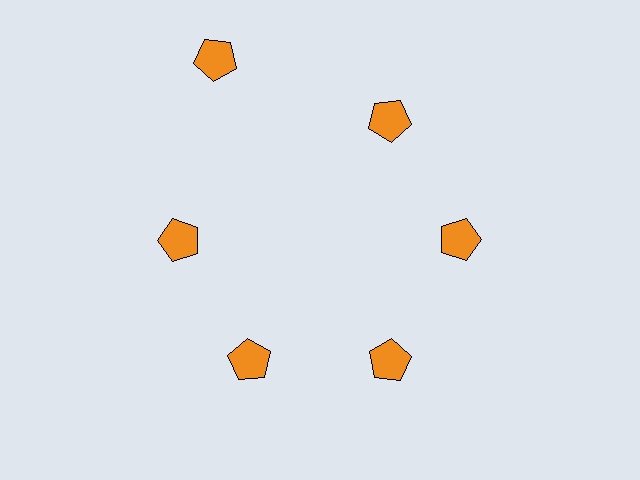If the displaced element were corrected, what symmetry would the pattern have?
It would have 6-fold rotational symmetry — the pattern would map onto itself every 60 degrees.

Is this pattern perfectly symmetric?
No. The 6 orange pentagons are arranged in a ring, but one element near the 11 o'clock position is pushed outward from the center, breaking the 6-fold rotational symmetry.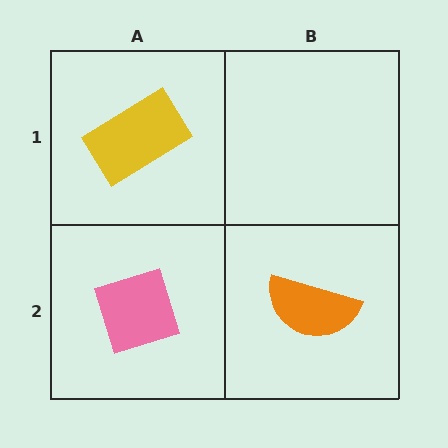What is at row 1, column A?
A yellow rectangle.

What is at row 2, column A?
A pink diamond.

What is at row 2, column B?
An orange semicircle.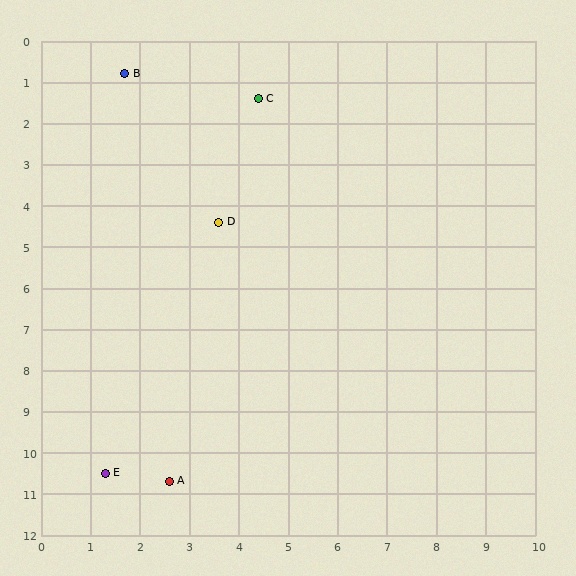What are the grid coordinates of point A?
Point A is at approximately (2.6, 10.7).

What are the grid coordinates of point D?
Point D is at approximately (3.6, 4.4).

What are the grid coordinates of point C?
Point C is at approximately (4.4, 1.4).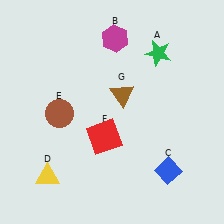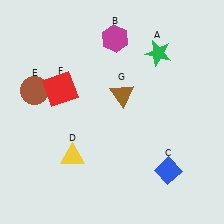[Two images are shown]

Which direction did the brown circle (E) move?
The brown circle (E) moved left.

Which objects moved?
The objects that moved are: the yellow triangle (D), the brown circle (E), the red square (F).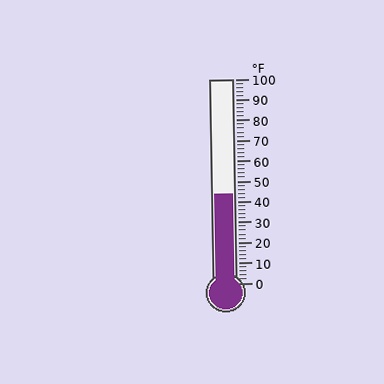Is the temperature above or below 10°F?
The temperature is above 10°F.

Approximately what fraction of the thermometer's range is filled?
The thermometer is filled to approximately 45% of its range.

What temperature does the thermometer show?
The thermometer shows approximately 44°F.